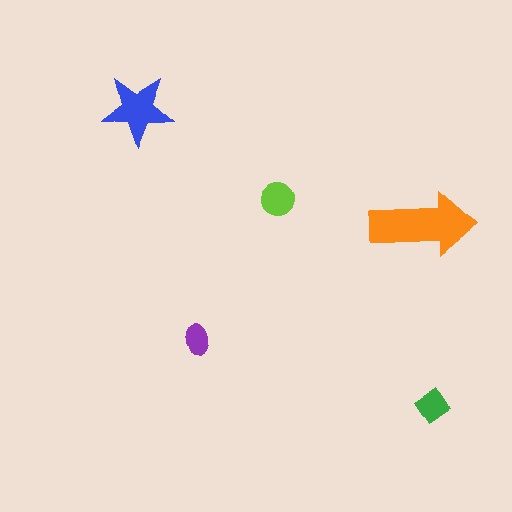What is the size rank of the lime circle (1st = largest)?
3rd.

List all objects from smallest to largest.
The purple ellipse, the green diamond, the lime circle, the blue star, the orange arrow.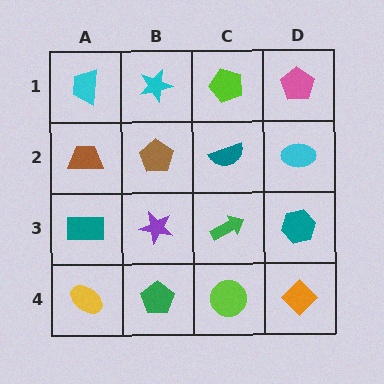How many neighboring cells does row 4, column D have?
2.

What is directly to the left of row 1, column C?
A cyan star.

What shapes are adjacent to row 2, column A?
A cyan trapezoid (row 1, column A), a teal rectangle (row 3, column A), a brown pentagon (row 2, column B).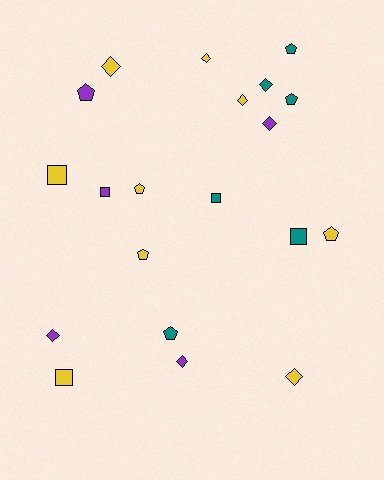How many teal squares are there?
There are 2 teal squares.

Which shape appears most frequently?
Diamond, with 8 objects.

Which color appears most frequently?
Yellow, with 9 objects.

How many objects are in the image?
There are 20 objects.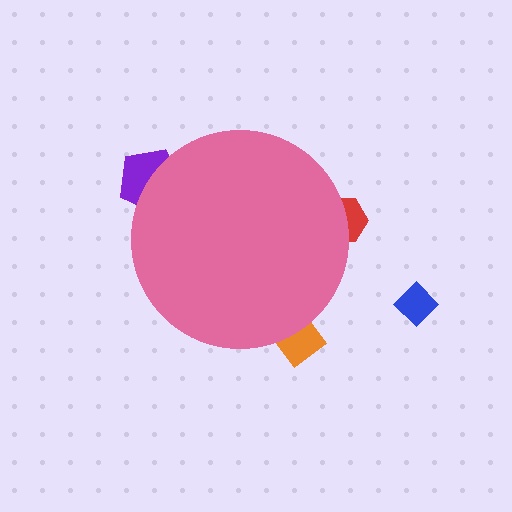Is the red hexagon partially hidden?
Yes, the red hexagon is partially hidden behind the pink circle.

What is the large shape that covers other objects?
A pink circle.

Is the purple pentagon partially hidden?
Yes, the purple pentagon is partially hidden behind the pink circle.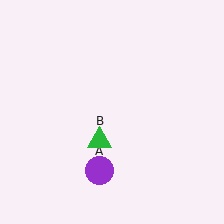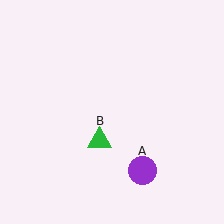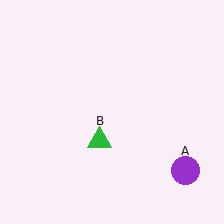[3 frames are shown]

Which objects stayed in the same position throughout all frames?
Green triangle (object B) remained stationary.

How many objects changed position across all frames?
1 object changed position: purple circle (object A).